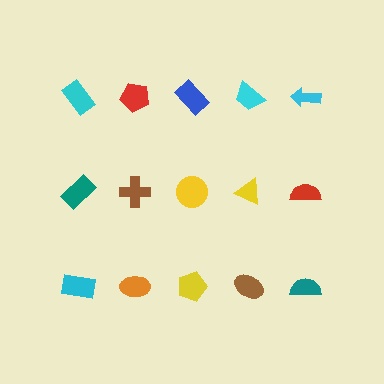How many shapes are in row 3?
5 shapes.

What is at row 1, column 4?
A cyan trapezoid.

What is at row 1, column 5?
A cyan arrow.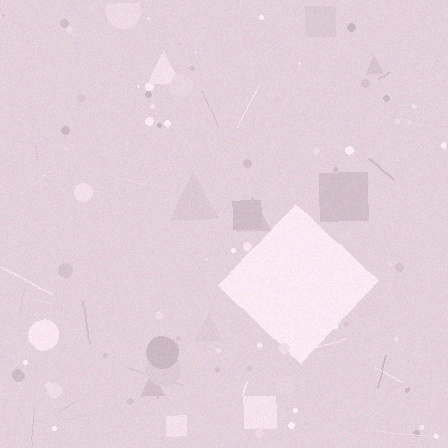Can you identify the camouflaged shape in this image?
The camouflaged shape is a diamond.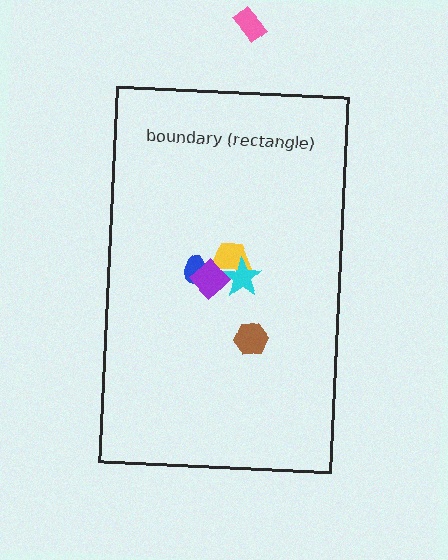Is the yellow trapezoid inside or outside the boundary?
Inside.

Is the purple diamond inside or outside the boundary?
Inside.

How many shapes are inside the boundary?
5 inside, 1 outside.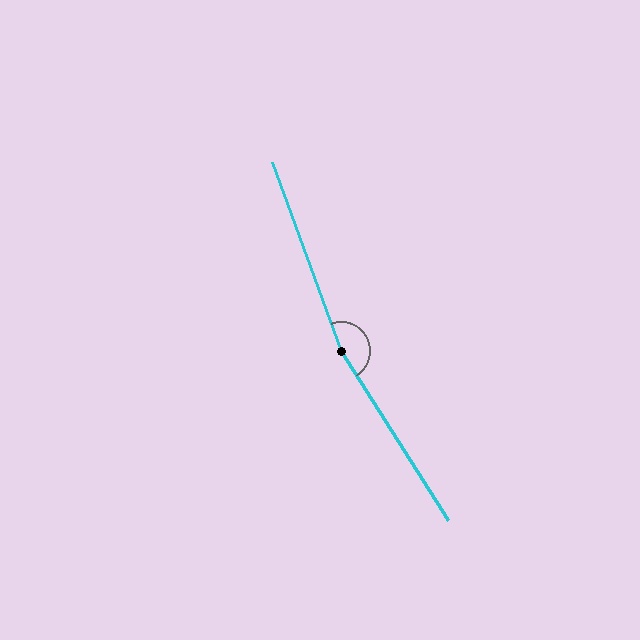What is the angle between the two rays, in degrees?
Approximately 168 degrees.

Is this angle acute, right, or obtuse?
It is obtuse.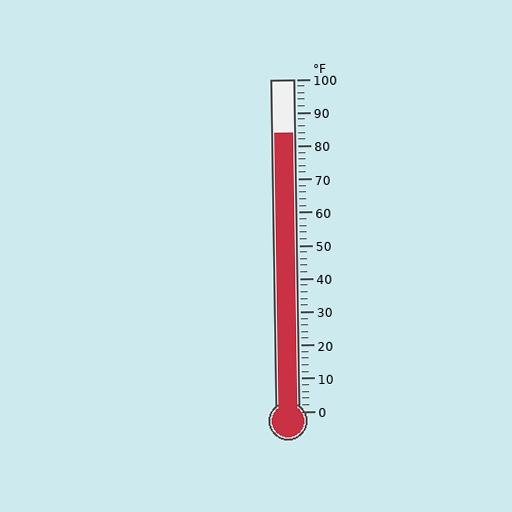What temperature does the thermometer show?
The thermometer shows approximately 84°F.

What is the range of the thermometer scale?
The thermometer scale ranges from 0°F to 100°F.